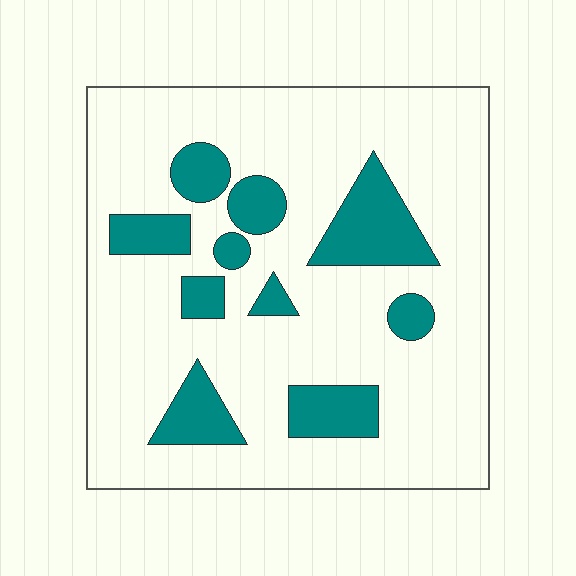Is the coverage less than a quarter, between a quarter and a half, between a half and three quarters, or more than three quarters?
Less than a quarter.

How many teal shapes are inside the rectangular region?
10.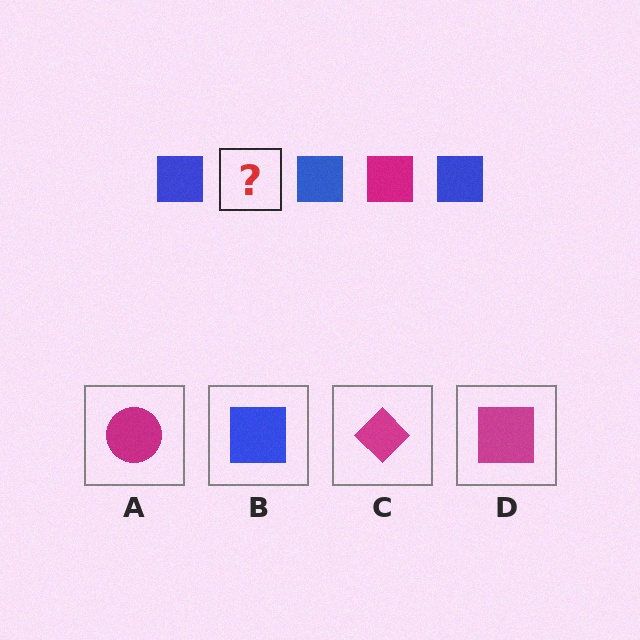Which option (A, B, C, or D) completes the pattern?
D.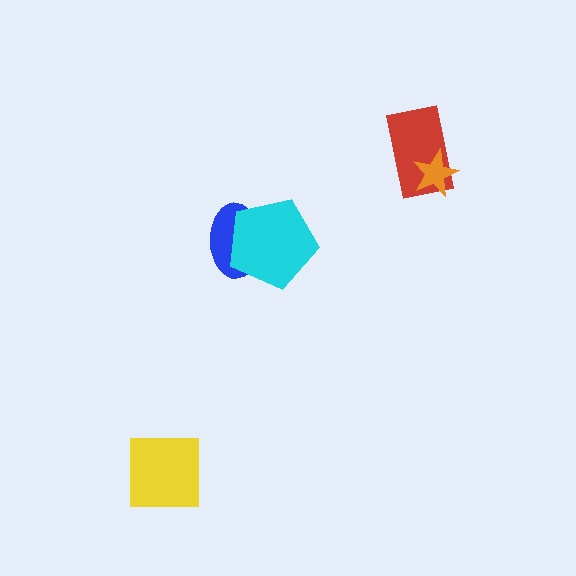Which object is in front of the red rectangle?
The orange star is in front of the red rectangle.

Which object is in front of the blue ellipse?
The cyan pentagon is in front of the blue ellipse.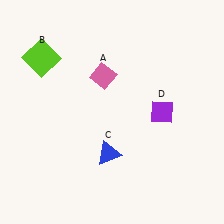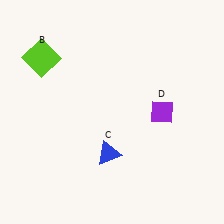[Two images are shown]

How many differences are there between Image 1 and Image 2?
There is 1 difference between the two images.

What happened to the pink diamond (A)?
The pink diamond (A) was removed in Image 2. It was in the top-left area of Image 1.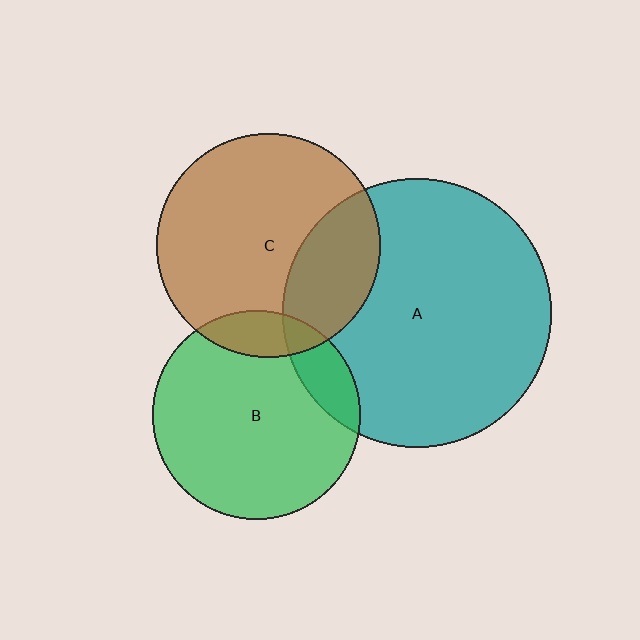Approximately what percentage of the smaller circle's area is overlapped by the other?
Approximately 10%.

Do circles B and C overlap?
Yes.